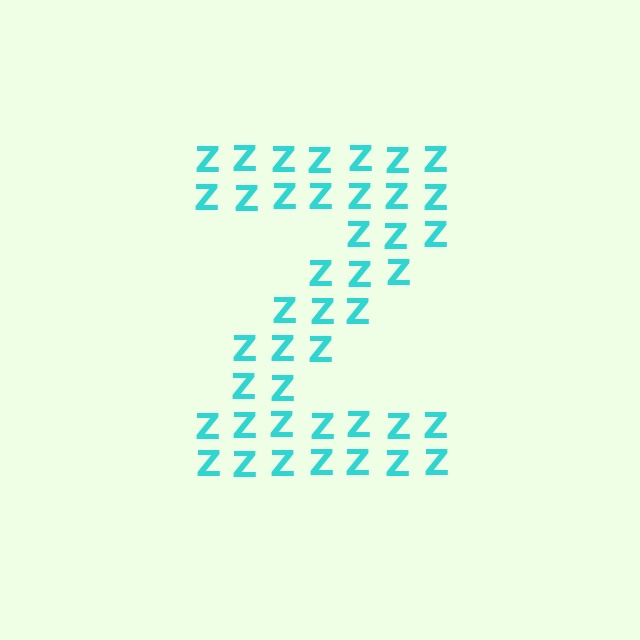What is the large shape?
The large shape is the letter Z.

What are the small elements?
The small elements are letter Z's.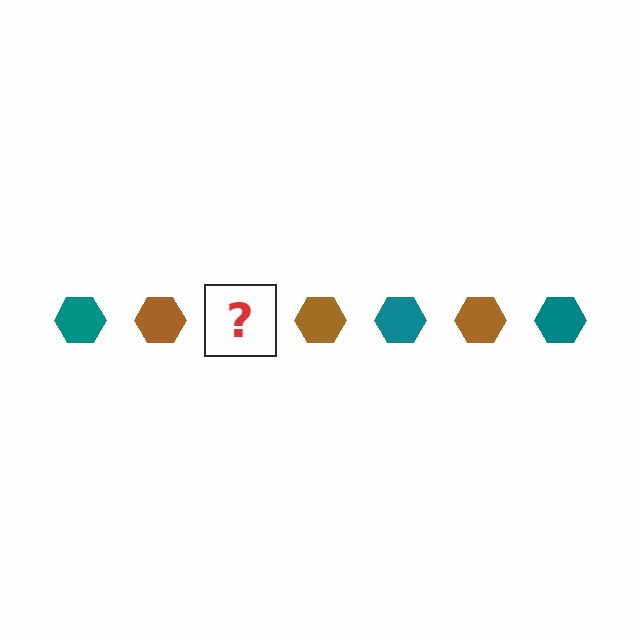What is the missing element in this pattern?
The missing element is a teal hexagon.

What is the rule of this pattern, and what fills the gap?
The rule is that the pattern cycles through teal, brown hexagons. The gap should be filled with a teal hexagon.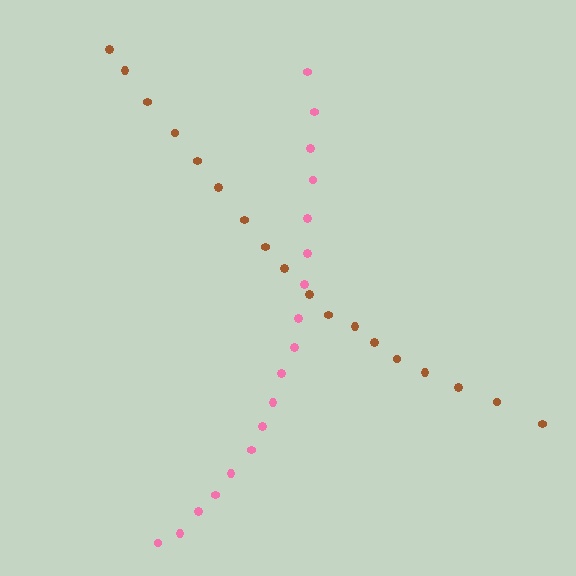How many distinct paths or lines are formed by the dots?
There are 2 distinct paths.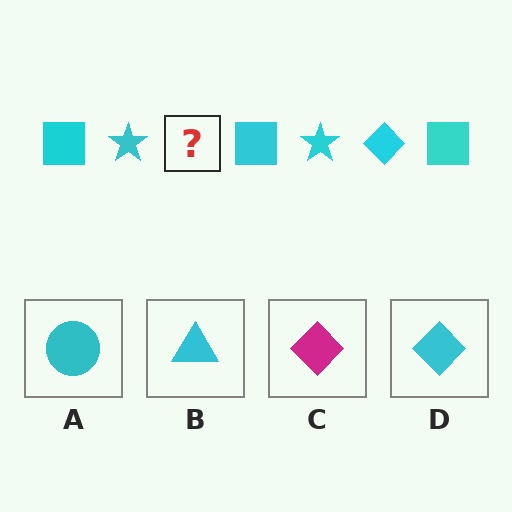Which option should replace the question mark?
Option D.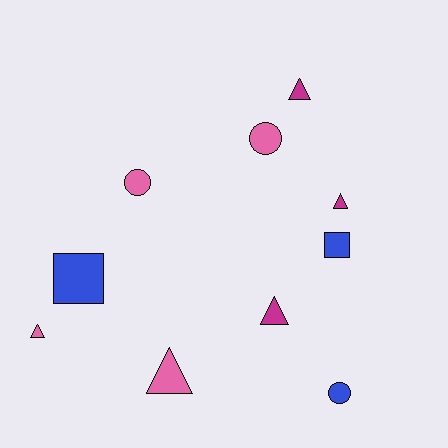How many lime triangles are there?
There are no lime triangles.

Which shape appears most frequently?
Triangle, with 5 objects.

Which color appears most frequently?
Pink, with 4 objects.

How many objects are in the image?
There are 10 objects.